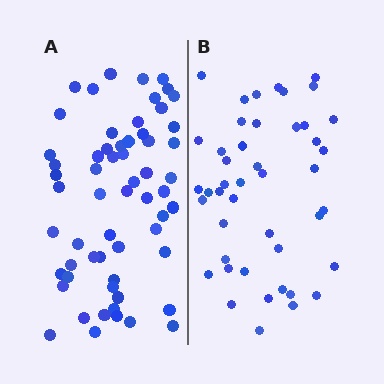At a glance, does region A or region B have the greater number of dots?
Region A (the left region) has more dots.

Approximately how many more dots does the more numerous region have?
Region A has approximately 15 more dots than region B.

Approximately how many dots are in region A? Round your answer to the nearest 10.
About 60 dots.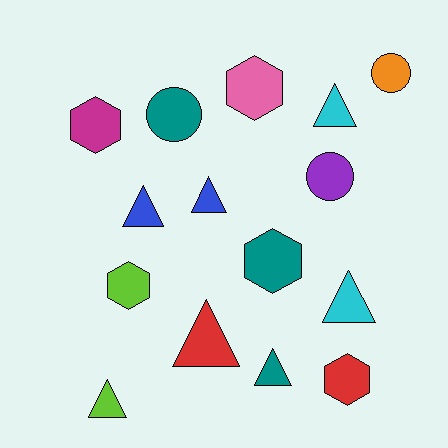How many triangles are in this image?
There are 7 triangles.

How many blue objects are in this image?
There are 2 blue objects.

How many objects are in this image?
There are 15 objects.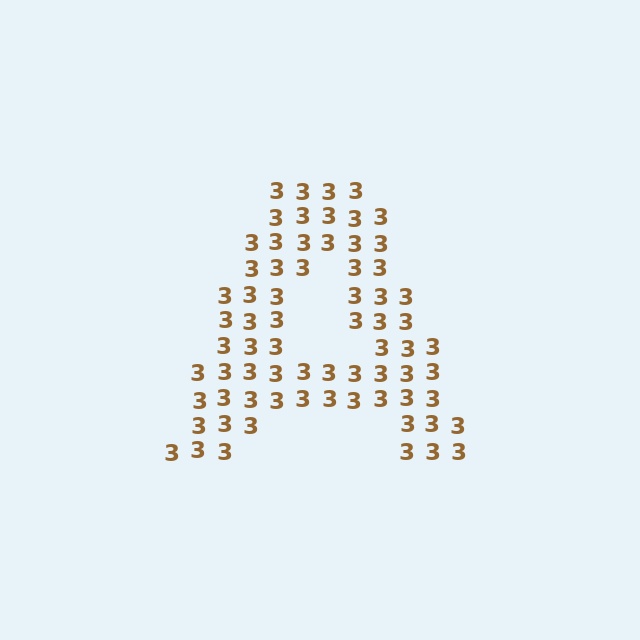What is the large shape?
The large shape is the letter A.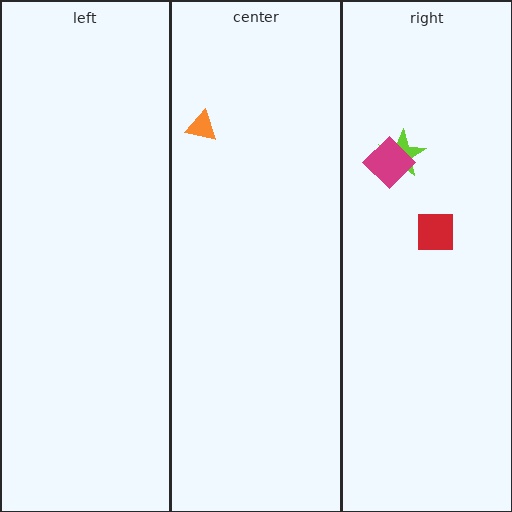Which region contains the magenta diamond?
The right region.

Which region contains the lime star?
The right region.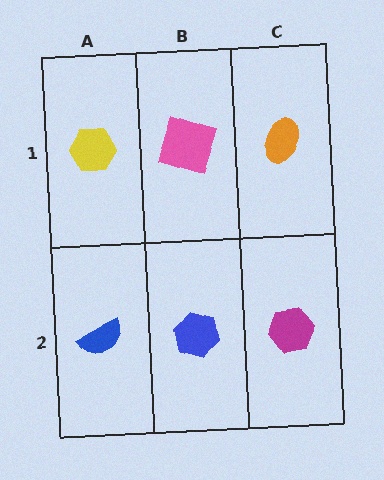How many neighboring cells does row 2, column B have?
3.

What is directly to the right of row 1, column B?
An orange ellipse.